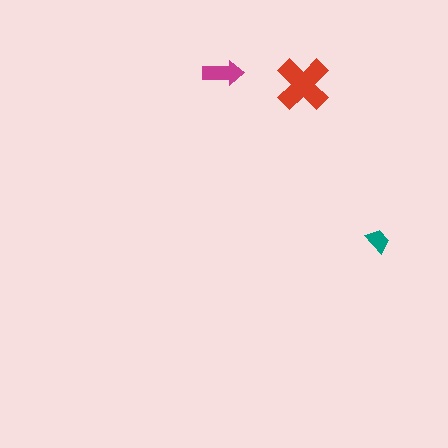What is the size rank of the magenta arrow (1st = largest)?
2nd.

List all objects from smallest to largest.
The teal trapezoid, the magenta arrow, the red cross.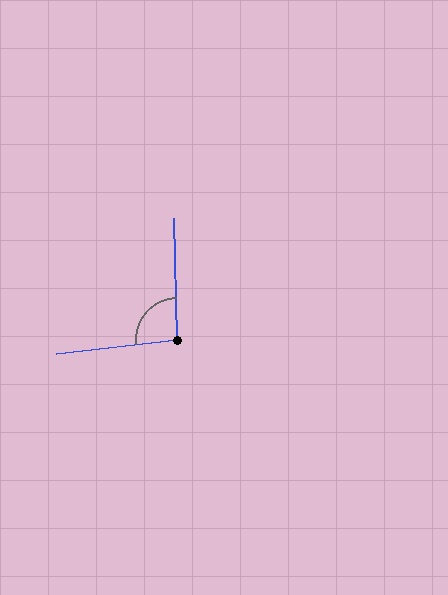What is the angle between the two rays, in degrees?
Approximately 95 degrees.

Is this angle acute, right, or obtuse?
It is obtuse.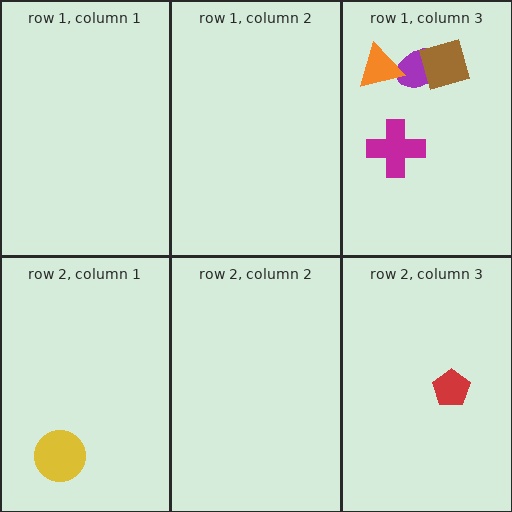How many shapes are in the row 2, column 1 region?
1.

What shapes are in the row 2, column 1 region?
The yellow circle.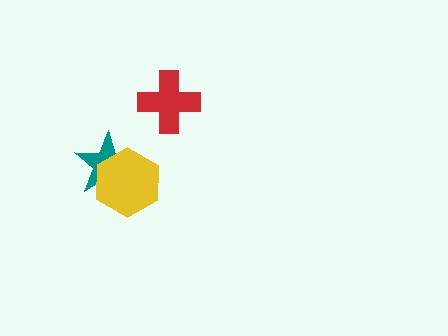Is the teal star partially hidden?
Yes, it is partially covered by another shape.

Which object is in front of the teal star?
The yellow hexagon is in front of the teal star.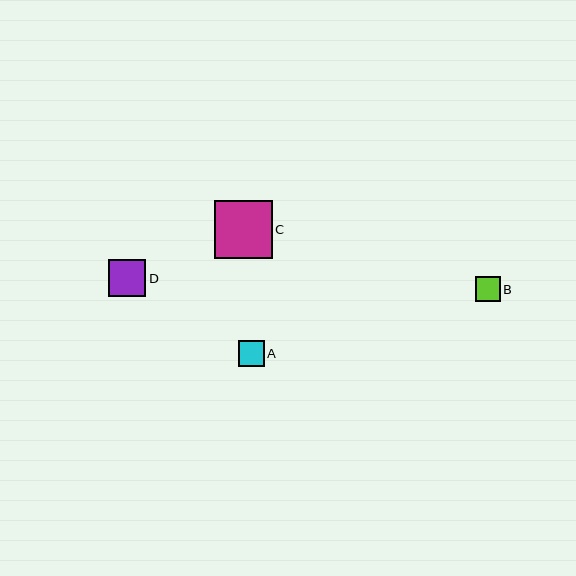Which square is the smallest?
Square B is the smallest with a size of approximately 25 pixels.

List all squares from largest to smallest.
From largest to smallest: C, D, A, B.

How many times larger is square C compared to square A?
Square C is approximately 2.2 times the size of square A.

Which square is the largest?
Square C is the largest with a size of approximately 58 pixels.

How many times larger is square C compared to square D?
Square C is approximately 1.6 times the size of square D.